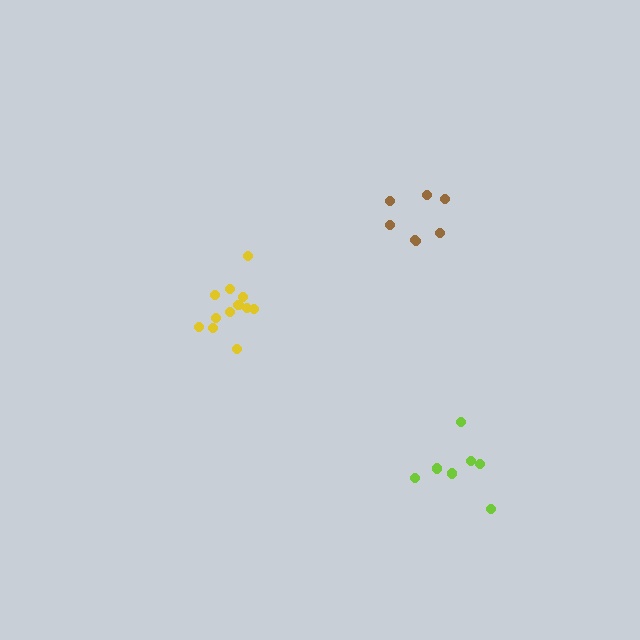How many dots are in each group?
Group 1: 7 dots, Group 2: 7 dots, Group 3: 12 dots (26 total).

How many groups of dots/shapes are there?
There are 3 groups.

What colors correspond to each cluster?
The clusters are colored: brown, lime, yellow.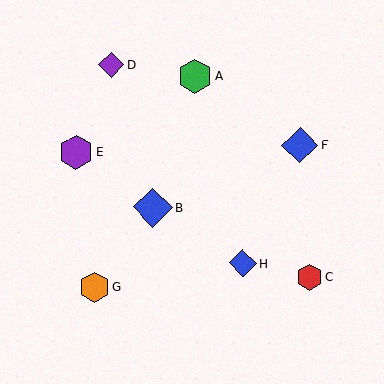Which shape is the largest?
The blue diamond (labeled B) is the largest.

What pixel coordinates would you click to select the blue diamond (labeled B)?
Click at (152, 208) to select the blue diamond B.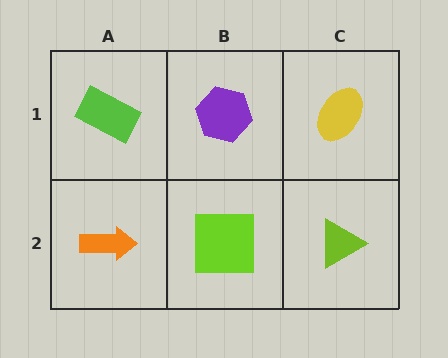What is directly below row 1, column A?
An orange arrow.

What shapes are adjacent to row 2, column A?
A lime rectangle (row 1, column A), a lime square (row 2, column B).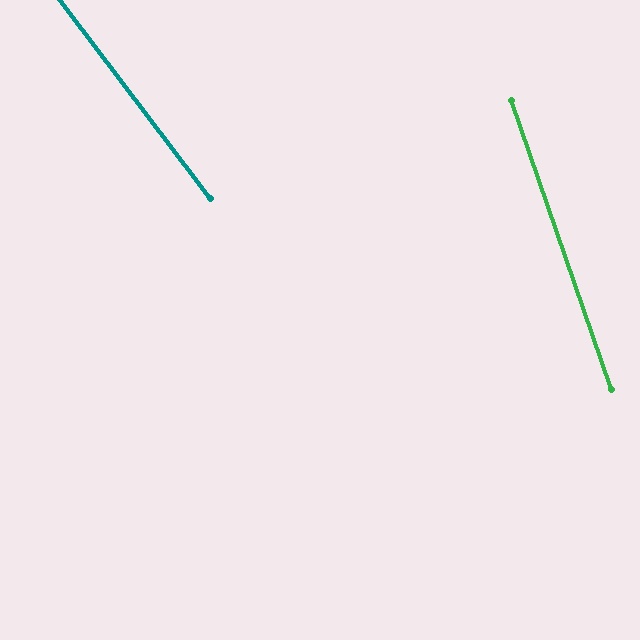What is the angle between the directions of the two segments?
Approximately 18 degrees.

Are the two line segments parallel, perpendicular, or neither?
Neither parallel nor perpendicular — they differ by about 18°.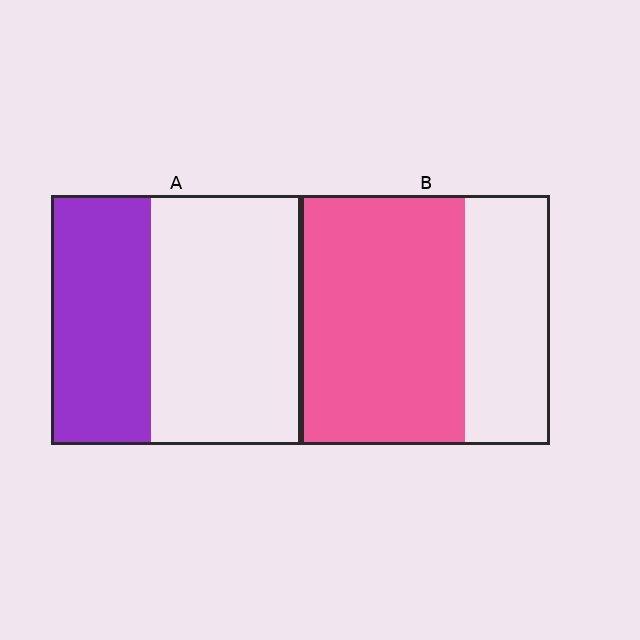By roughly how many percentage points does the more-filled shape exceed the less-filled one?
By roughly 25 percentage points (B over A).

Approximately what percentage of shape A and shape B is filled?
A is approximately 40% and B is approximately 65%.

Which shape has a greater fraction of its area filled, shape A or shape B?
Shape B.